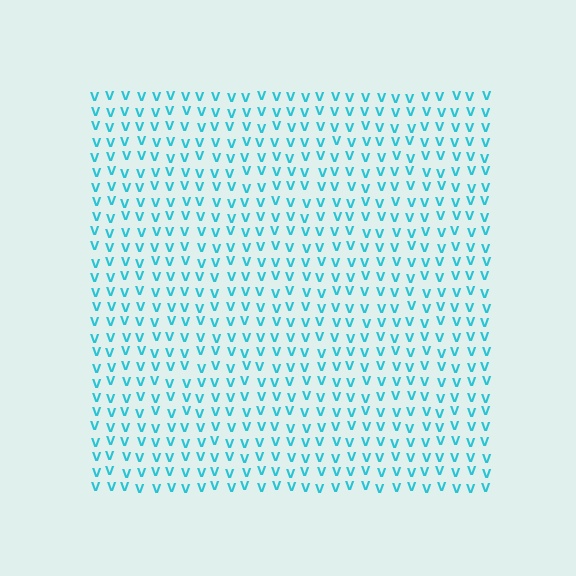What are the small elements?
The small elements are letter V's.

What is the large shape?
The large shape is a square.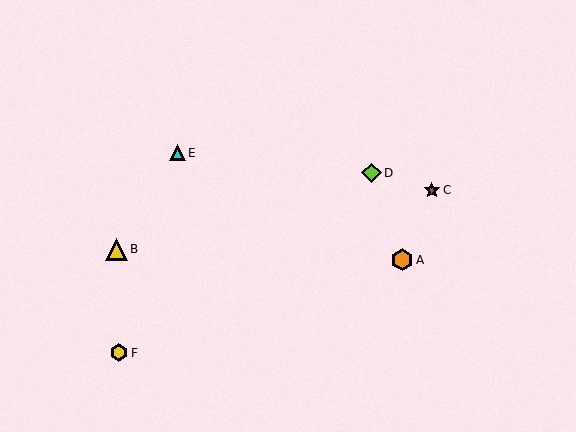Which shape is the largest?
The orange hexagon (labeled A) is the largest.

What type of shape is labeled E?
Shape E is a cyan triangle.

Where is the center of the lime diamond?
The center of the lime diamond is at (371, 173).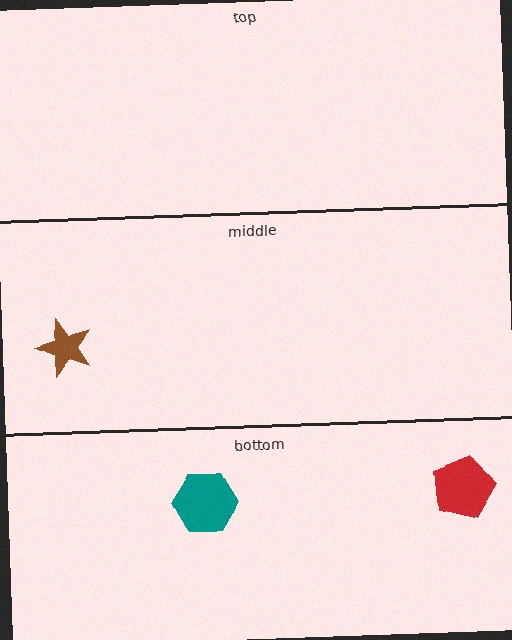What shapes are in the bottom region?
The teal hexagon, the red pentagon.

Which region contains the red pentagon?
The bottom region.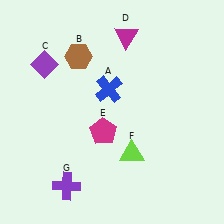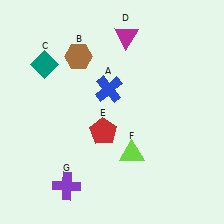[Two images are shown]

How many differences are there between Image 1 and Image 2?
There are 2 differences between the two images.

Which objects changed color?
C changed from purple to teal. E changed from magenta to red.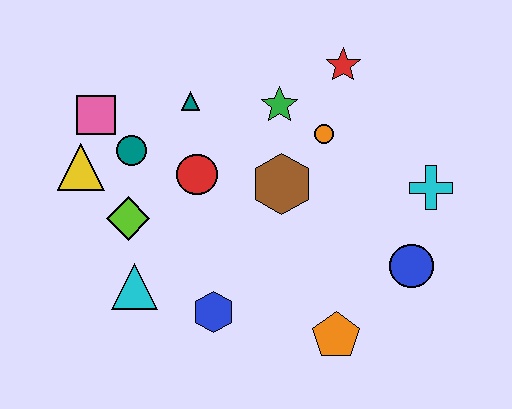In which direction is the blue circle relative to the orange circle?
The blue circle is below the orange circle.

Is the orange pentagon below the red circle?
Yes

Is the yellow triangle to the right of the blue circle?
No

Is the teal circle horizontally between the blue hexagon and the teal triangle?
No